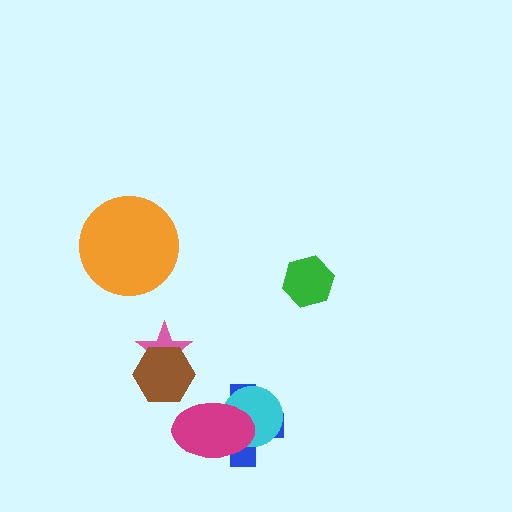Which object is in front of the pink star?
The brown hexagon is in front of the pink star.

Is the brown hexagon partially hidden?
No, no other shape covers it.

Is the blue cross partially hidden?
Yes, it is partially covered by another shape.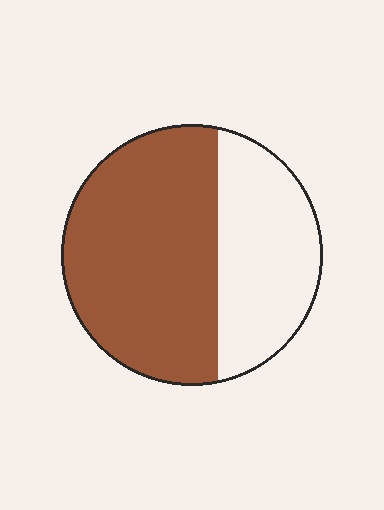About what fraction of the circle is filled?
About five eighths (5/8).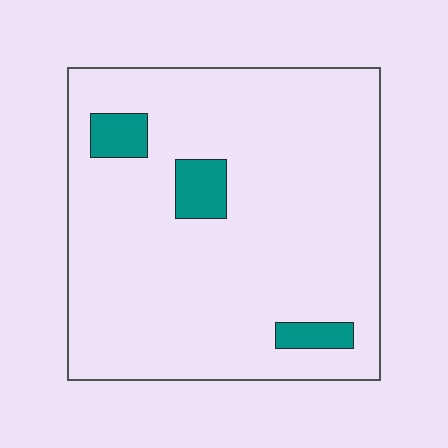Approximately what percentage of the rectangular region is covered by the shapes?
Approximately 10%.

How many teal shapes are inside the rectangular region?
3.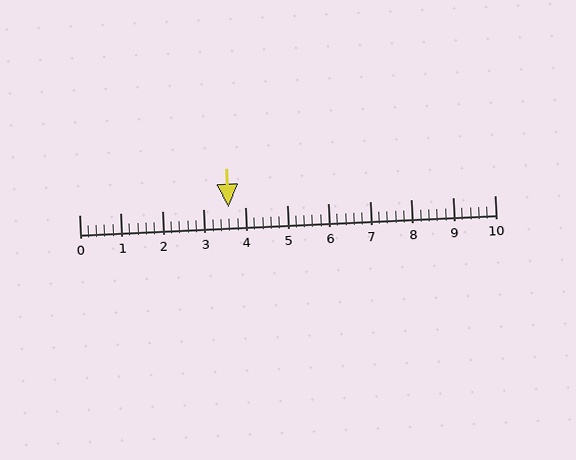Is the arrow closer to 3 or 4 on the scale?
The arrow is closer to 4.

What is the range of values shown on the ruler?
The ruler shows values from 0 to 10.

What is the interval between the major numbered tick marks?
The major tick marks are spaced 1 units apart.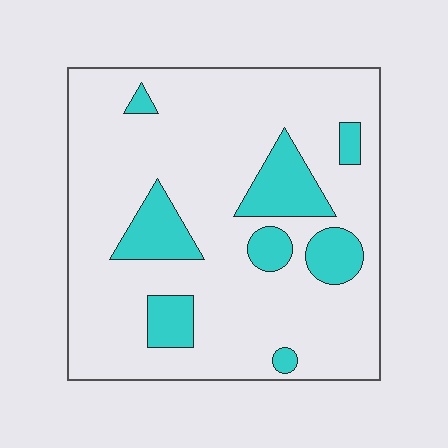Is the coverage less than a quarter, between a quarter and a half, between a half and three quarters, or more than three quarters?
Less than a quarter.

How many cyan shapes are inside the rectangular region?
8.